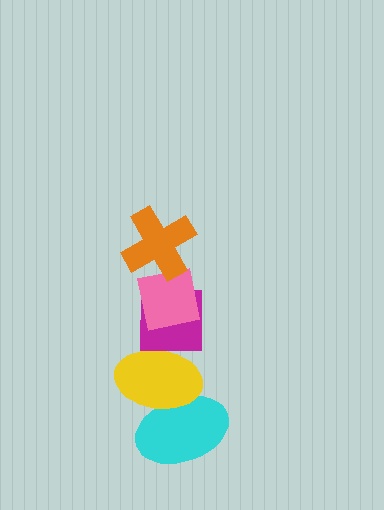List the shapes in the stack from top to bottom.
From top to bottom: the orange cross, the pink square, the magenta square, the yellow ellipse, the cyan ellipse.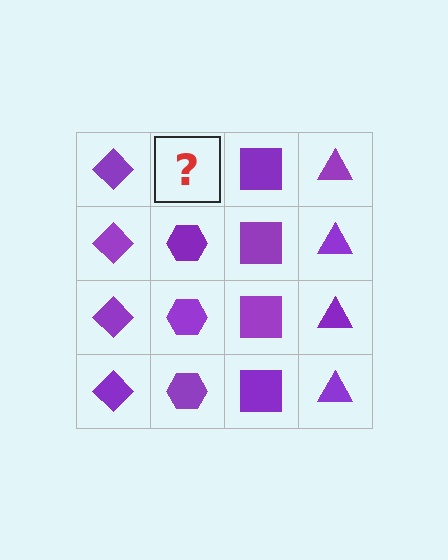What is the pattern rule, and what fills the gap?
The rule is that each column has a consistent shape. The gap should be filled with a purple hexagon.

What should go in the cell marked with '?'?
The missing cell should contain a purple hexagon.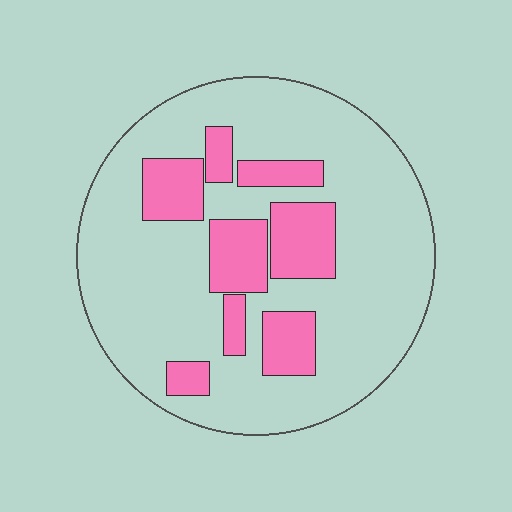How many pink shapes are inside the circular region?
8.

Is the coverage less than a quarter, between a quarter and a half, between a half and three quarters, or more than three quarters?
Less than a quarter.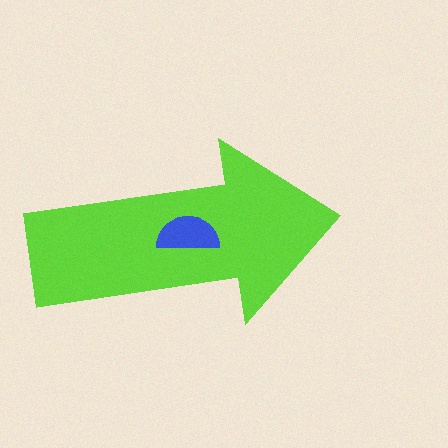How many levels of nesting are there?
2.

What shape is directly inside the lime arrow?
The blue semicircle.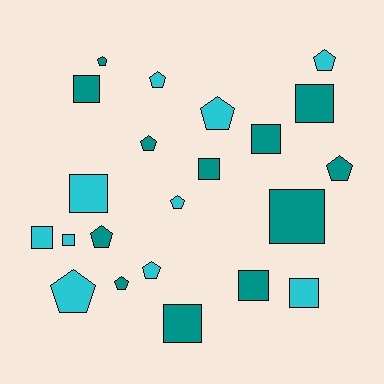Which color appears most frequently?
Teal, with 12 objects.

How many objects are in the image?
There are 22 objects.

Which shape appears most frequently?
Square, with 11 objects.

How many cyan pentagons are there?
There are 6 cyan pentagons.